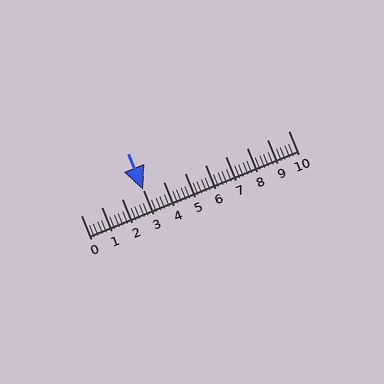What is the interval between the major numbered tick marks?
The major tick marks are spaced 1 units apart.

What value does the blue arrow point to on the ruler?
The blue arrow points to approximately 3.0.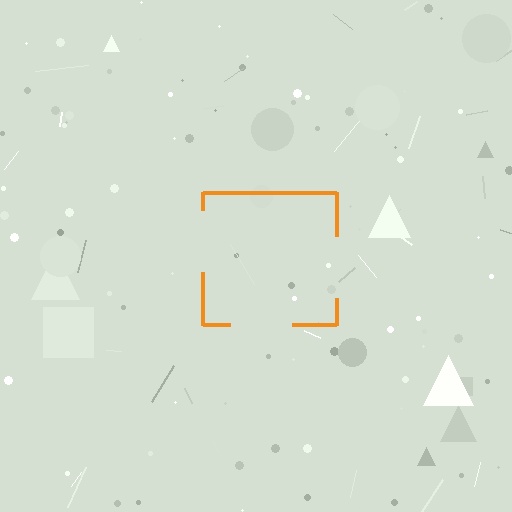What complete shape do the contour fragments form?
The contour fragments form a square.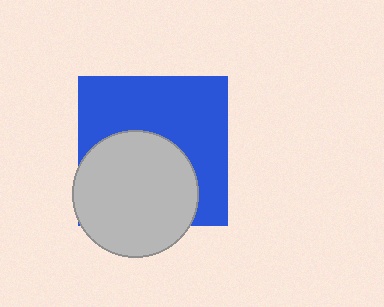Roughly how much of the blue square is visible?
About half of it is visible (roughly 55%).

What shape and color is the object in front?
The object in front is a light gray circle.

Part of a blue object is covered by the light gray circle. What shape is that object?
It is a square.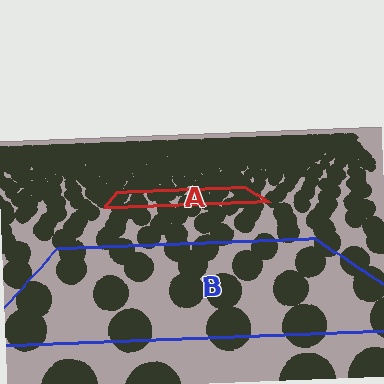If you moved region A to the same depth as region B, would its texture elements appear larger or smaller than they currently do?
They would appear larger. At a closer depth, the same texture elements are projected at a bigger on-screen size.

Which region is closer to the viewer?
Region B is closer. The texture elements there are larger and more spread out.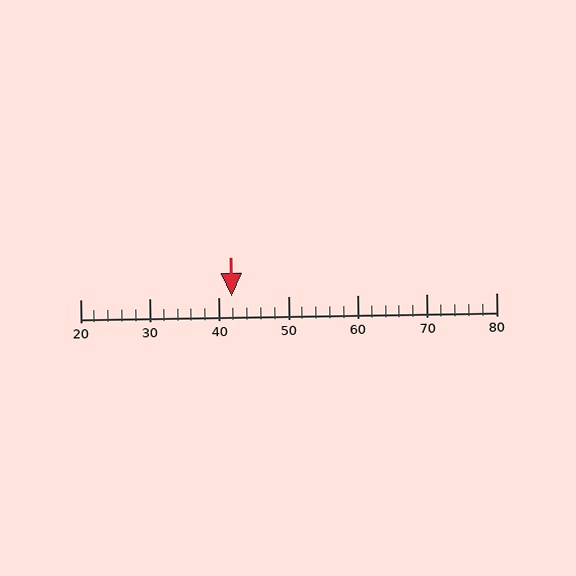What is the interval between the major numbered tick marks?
The major tick marks are spaced 10 units apart.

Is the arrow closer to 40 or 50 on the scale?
The arrow is closer to 40.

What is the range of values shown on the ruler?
The ruler shows values from 20 to 80.